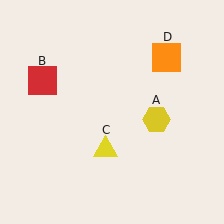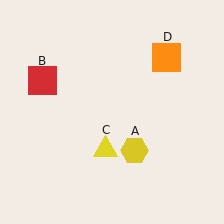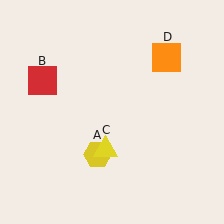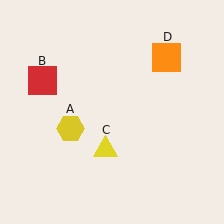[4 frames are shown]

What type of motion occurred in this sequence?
The yellow hexagon (object A) rotated clockwise around the center of the scene.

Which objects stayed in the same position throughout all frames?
Red square (object B) and yellow triangle (object C) and orange square (object D) remained stationary.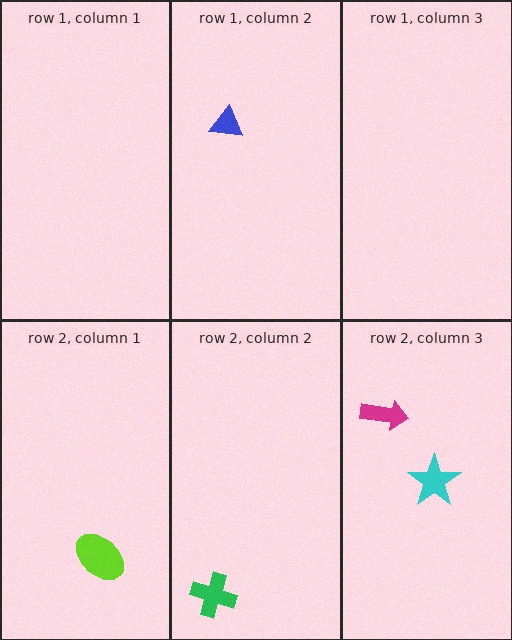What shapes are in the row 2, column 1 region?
The lime ellipse.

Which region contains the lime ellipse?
The row 2, column 1 region.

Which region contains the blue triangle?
The row 1, column 2 region.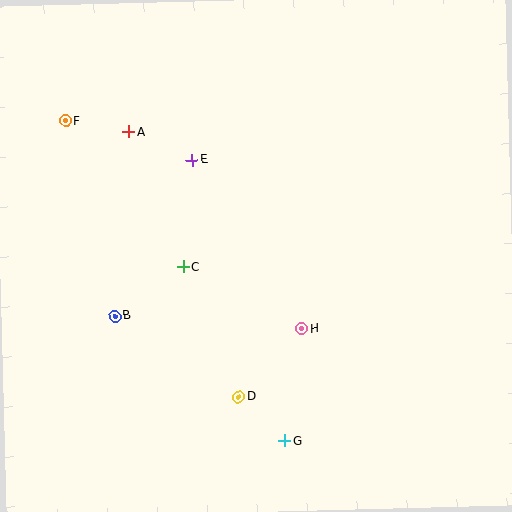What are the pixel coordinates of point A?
Point A is at (128, 132).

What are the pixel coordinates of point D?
Point D is at (238, 397).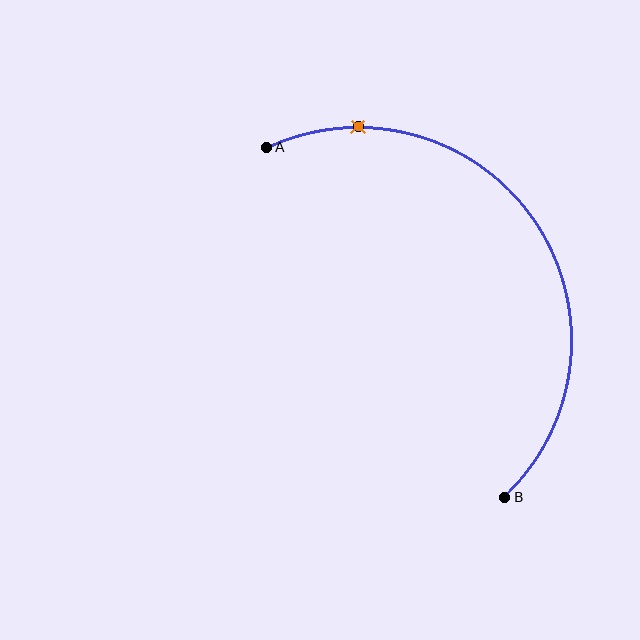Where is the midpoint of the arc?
The arc midpoint is the point on the curve farthest from the straight line joining A and B. It sits above and to the right of that line.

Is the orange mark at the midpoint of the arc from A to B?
No. The orange mark lies on the arc but is closer to endpoint A. The arc midpoint would be at the point on the curve equidistant along the arc from both A and B.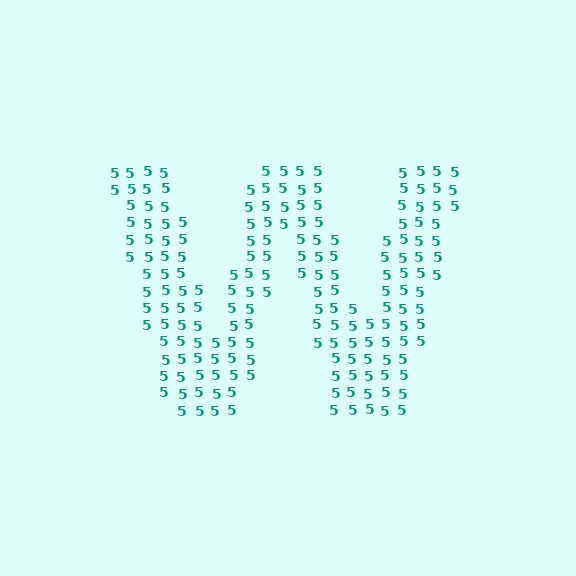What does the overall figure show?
The overall figure shows the letter W.